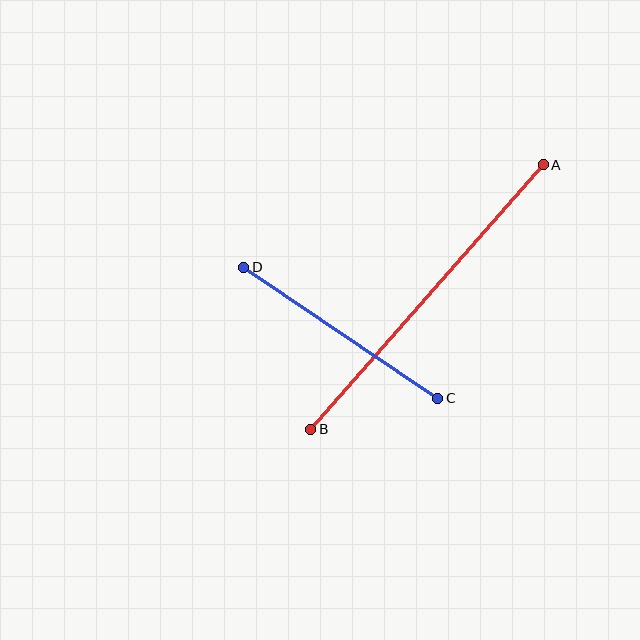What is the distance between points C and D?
The distance is approximately 234 pixels.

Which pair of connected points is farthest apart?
Points A and B are farthest apart.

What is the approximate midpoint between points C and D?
The midpoint is at approximately (341, 333) pixels.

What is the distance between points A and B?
The distance is approximately 352 pixels.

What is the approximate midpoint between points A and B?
The midpoint is at approximately (427, 297) pixels.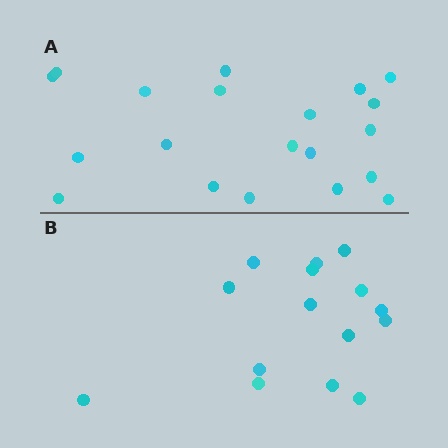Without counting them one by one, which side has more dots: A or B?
Region A (the top region) has more dots.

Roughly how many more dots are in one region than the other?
Region A has about 5 more dots than region B.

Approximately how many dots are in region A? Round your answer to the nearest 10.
About 20 dots.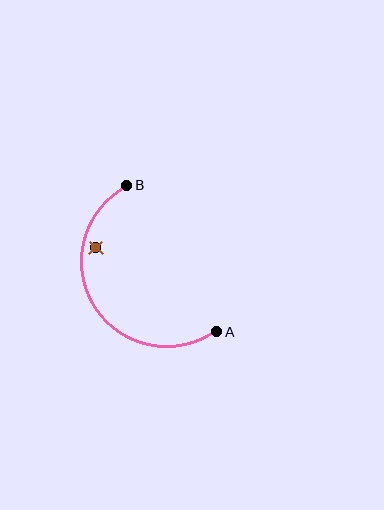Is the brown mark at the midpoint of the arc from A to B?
No — the brown mark does not lie on the arc at all. It sits slightly inside the curve.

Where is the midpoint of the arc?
The arc midpoint is the point on the curve farthest from the straight line joining A and B. It sits to the left of that line.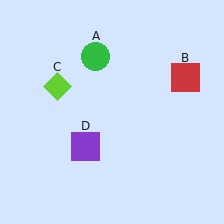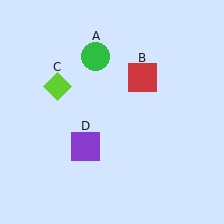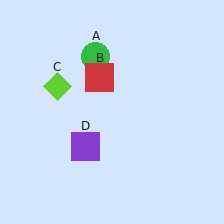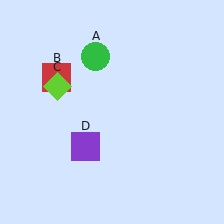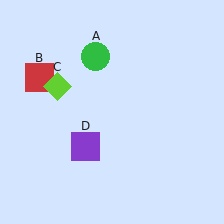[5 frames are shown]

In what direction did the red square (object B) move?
The red square (object B) moved left.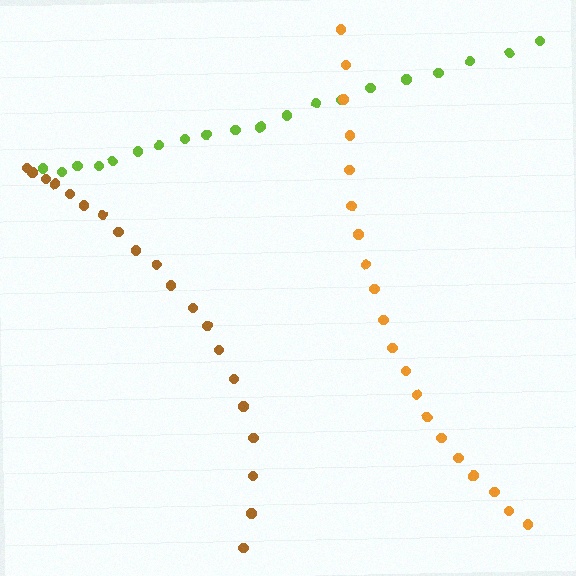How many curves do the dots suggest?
There are 3 distinct paths.